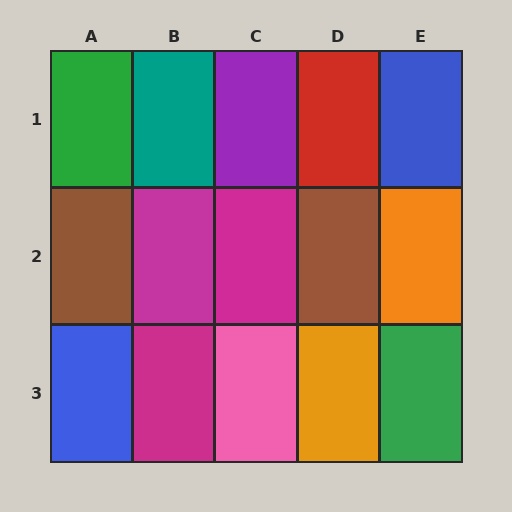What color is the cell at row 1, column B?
Teal.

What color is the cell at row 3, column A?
Blue.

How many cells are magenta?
3 cells are magenta.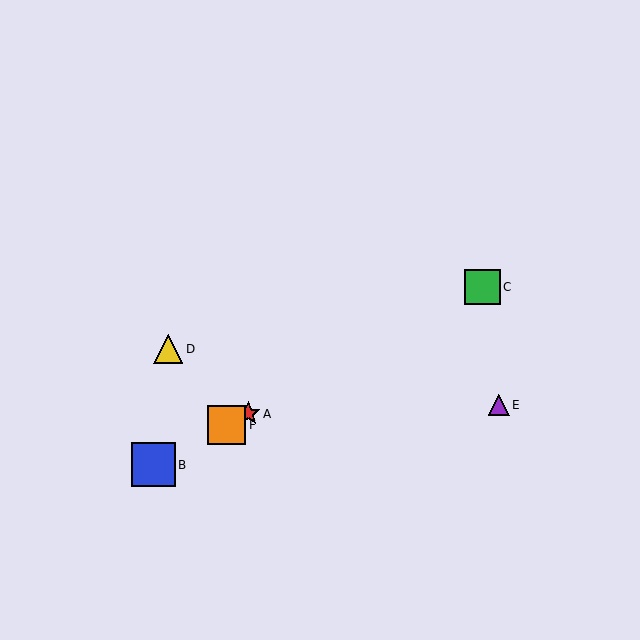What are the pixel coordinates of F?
Object F is at (227, 425).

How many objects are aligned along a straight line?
4 objects (A, B, C, F) are aligned along a straight line.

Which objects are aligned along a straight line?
Objects A, B, C, F are aligned along a straight line.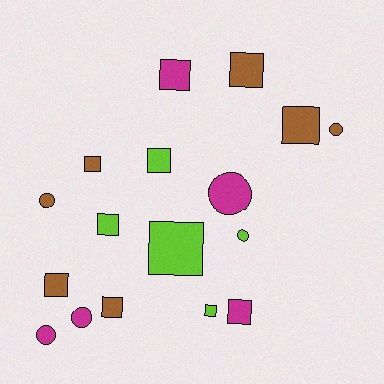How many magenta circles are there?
There are 3 magenta circles.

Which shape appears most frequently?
Square, with 11 objects.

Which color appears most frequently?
Brown, with 7 objects.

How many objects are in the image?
There are 17 objects.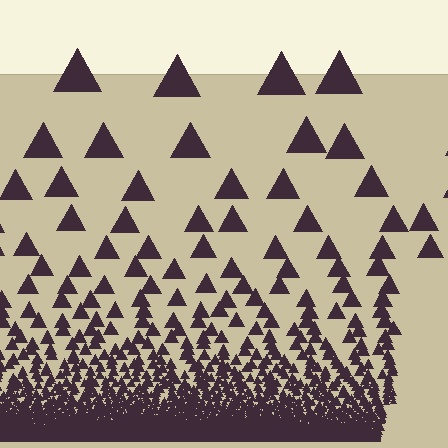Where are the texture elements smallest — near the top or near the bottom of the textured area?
Near the bottom.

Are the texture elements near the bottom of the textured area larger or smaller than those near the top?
Smaller. The gradient is inverted — elements near the bottom are smaller and denser.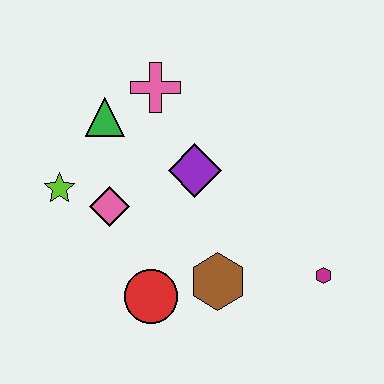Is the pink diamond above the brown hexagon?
Yes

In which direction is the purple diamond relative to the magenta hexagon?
The purple diamond is to the left of the magenta hexagon.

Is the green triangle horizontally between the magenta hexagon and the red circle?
No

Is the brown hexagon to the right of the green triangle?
Yes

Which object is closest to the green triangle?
The pink cross is closest to the green triangle.